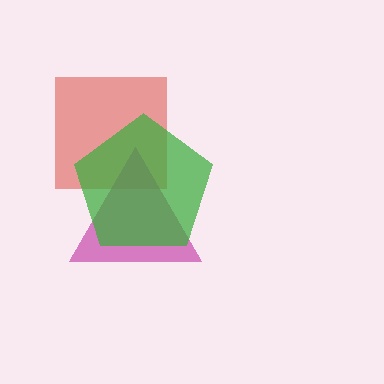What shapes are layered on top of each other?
The layered shapes are: a red square, a magenta triangle, a green pentagon.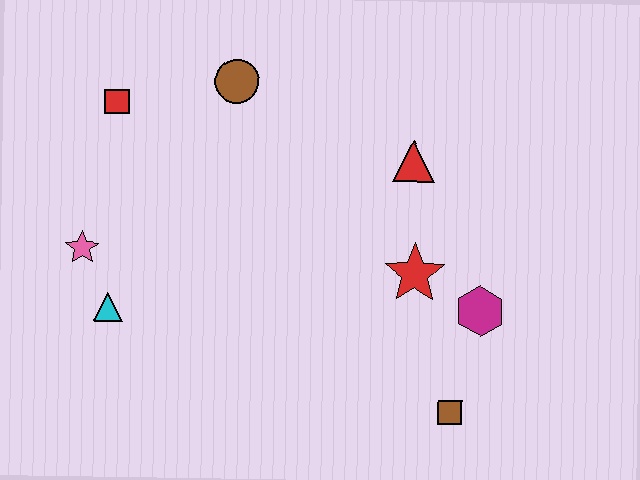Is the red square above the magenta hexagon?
Yes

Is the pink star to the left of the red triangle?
Yes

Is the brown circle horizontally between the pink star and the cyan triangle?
No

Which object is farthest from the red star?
The red square is farthest from the red star.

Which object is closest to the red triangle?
The red star is closest to the red triangle.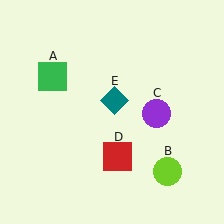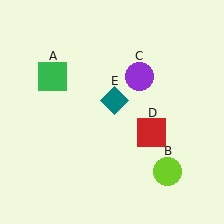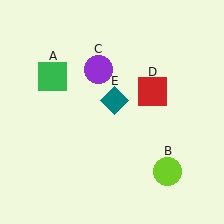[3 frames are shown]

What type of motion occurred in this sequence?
The purple circle (object C), red square (object D) rotated counterclockwise around the center of the scene.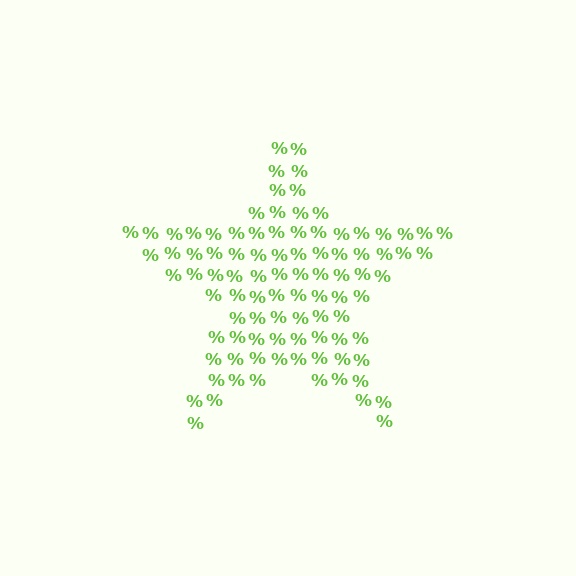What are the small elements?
The small elements are percent signs.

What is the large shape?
The large shape is a star.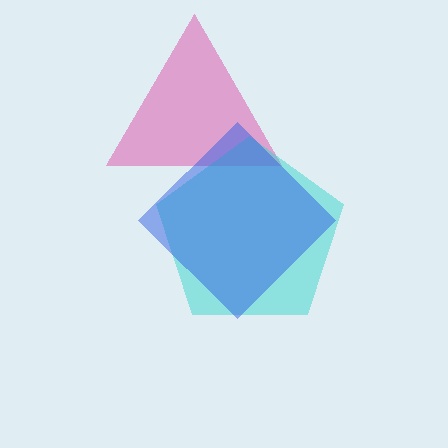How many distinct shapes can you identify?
There are 3 distinct shapes: a pink triangle, a cyan pentagon, a blue diamond.